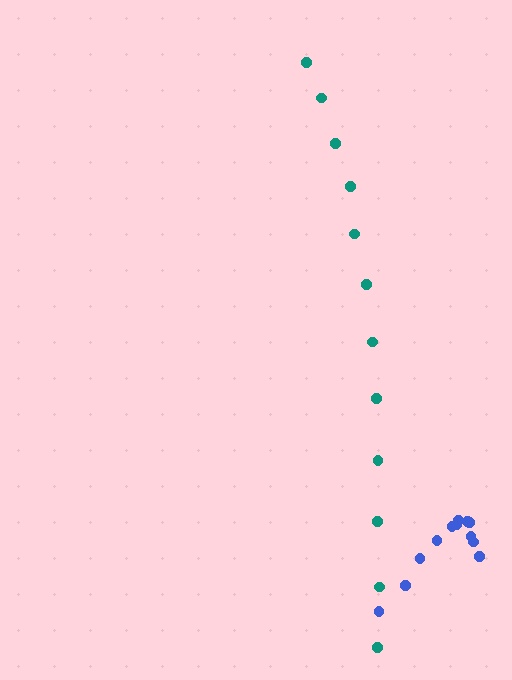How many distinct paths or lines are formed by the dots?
There are 2 distinct paths.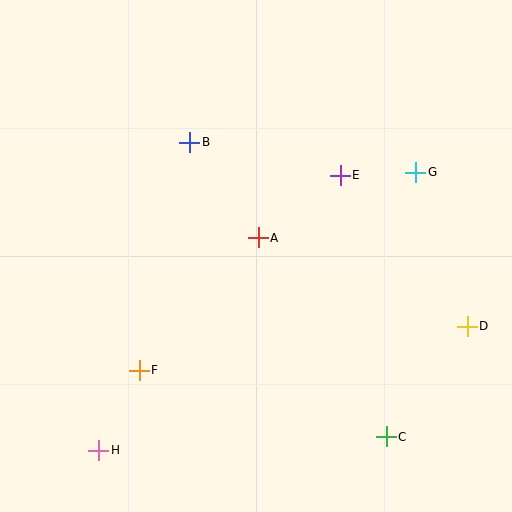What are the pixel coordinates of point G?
Point G is at (416, 172).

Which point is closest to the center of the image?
Point A at (258, 238) is closest to the center.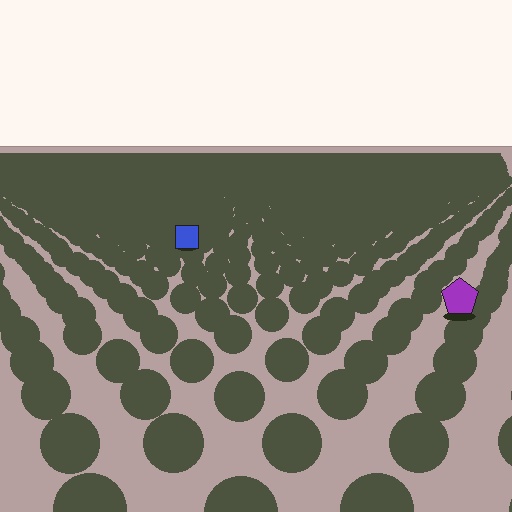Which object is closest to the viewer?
The purple pentagon is closest. The texture marks near it are larger and more spread out.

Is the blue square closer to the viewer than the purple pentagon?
No. The purple pentagon is closer — you can tell from the texture gradient: the ground texture is coarser near it.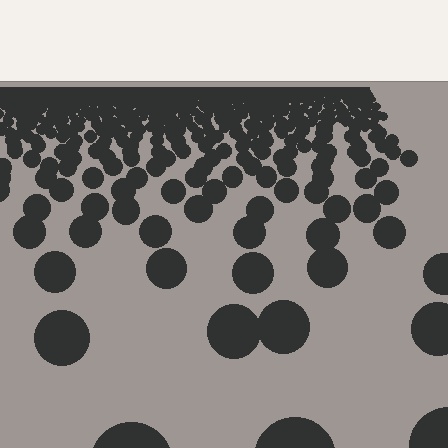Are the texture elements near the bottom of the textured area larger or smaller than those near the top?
Larger. Near the bottom, elements are closer to the viewer and appear at a bigger on-screen size.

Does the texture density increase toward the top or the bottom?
Density increases toward the top.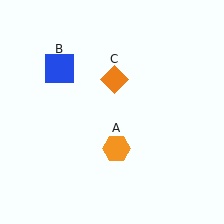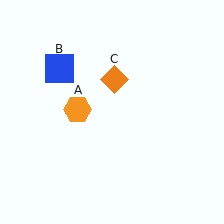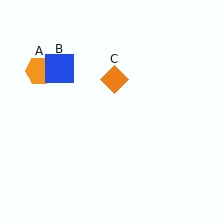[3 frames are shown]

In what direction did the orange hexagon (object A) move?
The orange hexagon (object A) moved up and to the left.